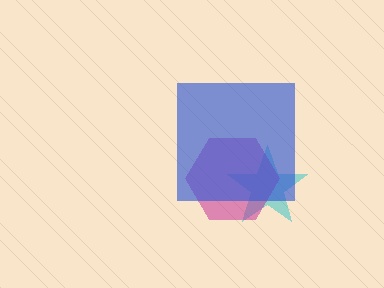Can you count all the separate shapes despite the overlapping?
Yes, there are 3 separate shapes.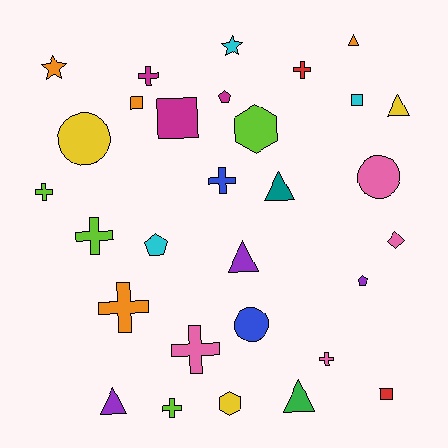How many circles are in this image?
There are 3 circles.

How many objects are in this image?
There are 30 objects.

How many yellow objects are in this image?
There are 3 yellow objects.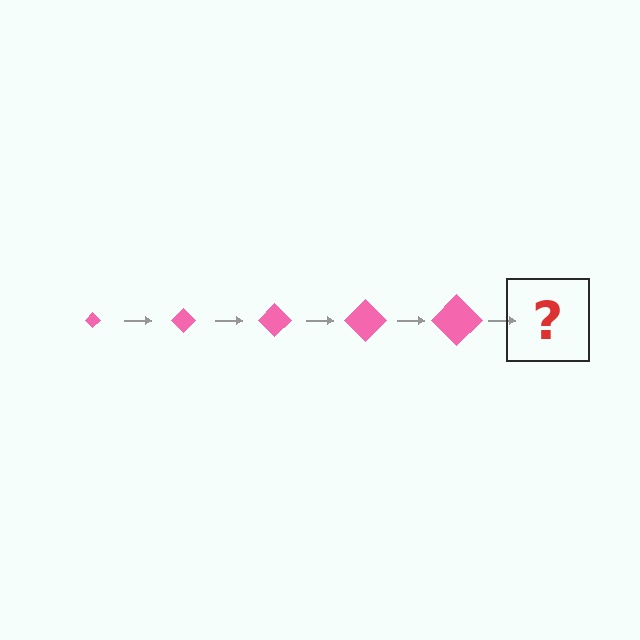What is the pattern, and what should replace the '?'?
The pattern is that the diamond gets progressively larger each step. The '?' should be a pink diamond, larger than the previous one.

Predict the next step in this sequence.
The next step is a pink diamond, larger than the previous one.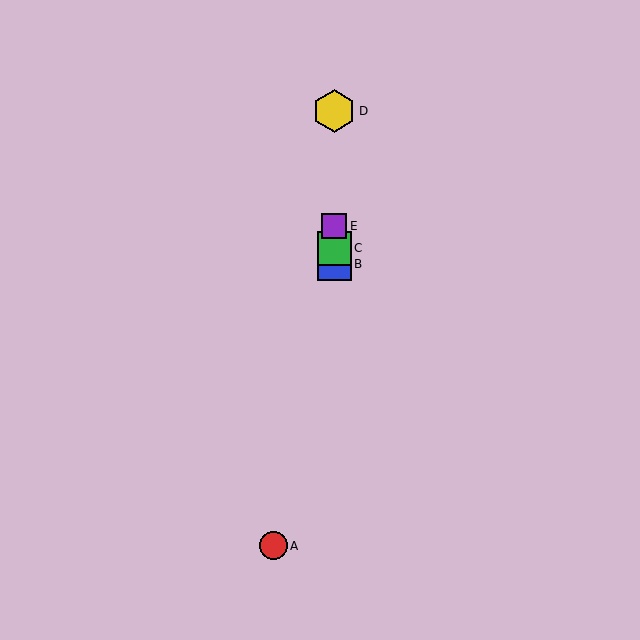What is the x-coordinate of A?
Object A is at x≈273.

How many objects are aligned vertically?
4 objects (B, C, D, E) are aligned vertically.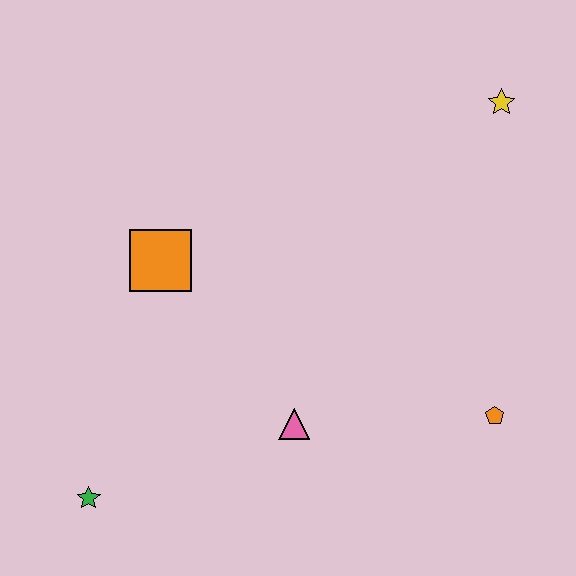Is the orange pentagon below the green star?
No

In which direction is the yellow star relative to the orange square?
The yellow star is to the right of the orange square.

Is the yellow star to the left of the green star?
No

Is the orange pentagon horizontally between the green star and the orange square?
No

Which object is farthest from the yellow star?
The green star is farthest from the yellow star.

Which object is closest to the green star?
The pink triangle is closest to the green star.